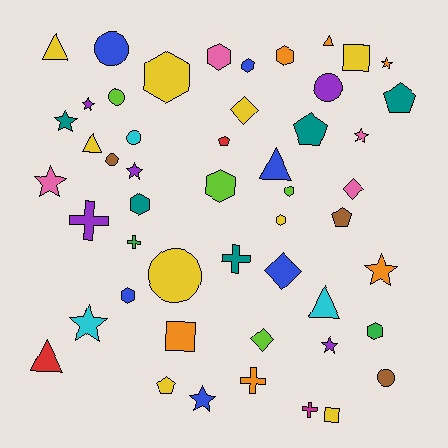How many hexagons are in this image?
There are 10 hexagons.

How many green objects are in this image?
There are 2 green objects.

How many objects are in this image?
There are 50 objects.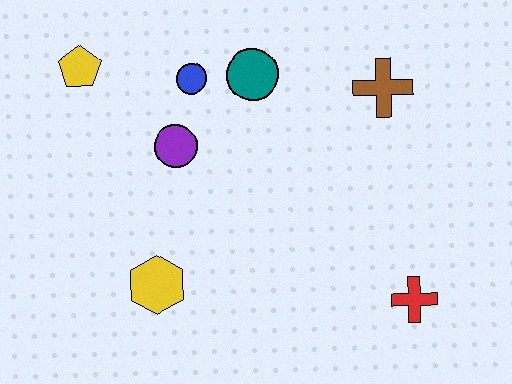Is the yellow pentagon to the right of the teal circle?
No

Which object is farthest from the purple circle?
The red cross is farthest from the purple circle.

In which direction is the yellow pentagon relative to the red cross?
The yellow pentagon is to the left of the red cross.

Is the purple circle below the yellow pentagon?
Yes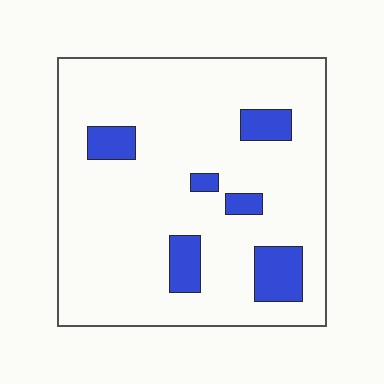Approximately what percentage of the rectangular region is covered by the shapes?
Approximately 15%.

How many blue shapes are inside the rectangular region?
6.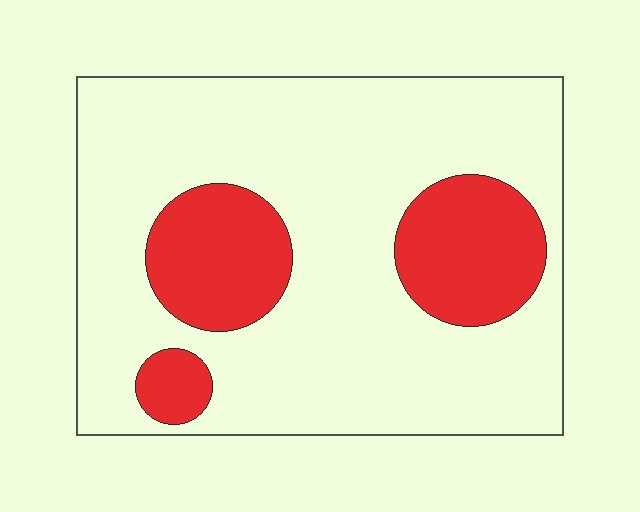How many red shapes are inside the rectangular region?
3.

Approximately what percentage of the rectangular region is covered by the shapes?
Approximately 25%.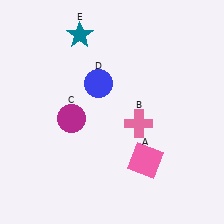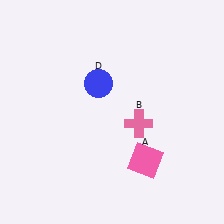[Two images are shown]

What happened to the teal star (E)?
The teal star (E) was removed in Image 2. It was in the top-left area of Image 1.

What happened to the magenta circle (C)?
The magenta circle (C) was removed in Image 2. It was in the bottom-left area of Image 1.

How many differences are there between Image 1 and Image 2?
There are 2 differences between the two images.